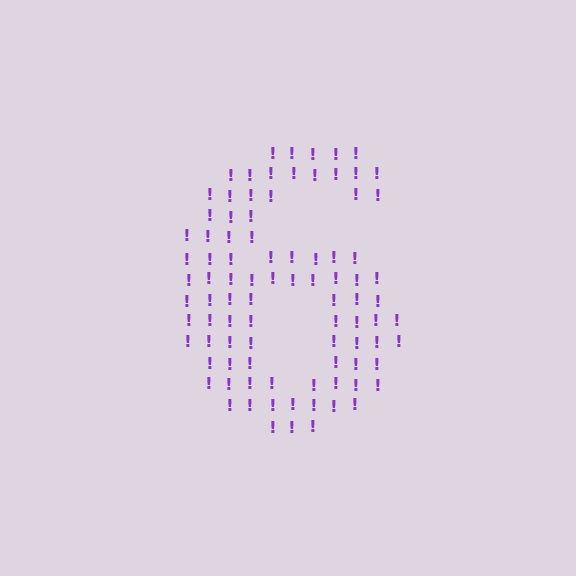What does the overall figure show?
The overall figure shows the digit 6.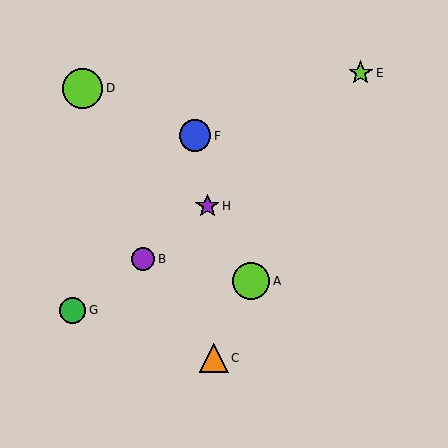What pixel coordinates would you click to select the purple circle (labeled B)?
Click at (143, 259) to select the purple circle B.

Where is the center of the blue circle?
The center of the blue circle is at (195, 136).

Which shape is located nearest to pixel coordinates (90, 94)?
The lime circle (labeled D) at (83, 88) is nearest to that location.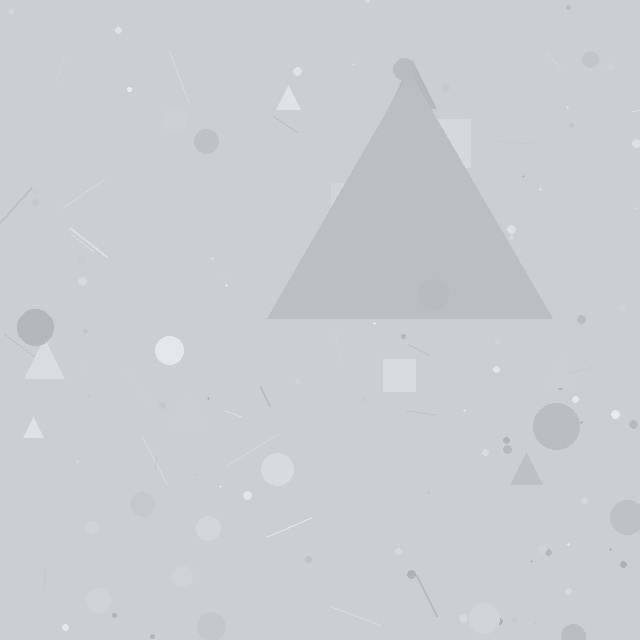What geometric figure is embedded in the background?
A triangle is embedded in the background.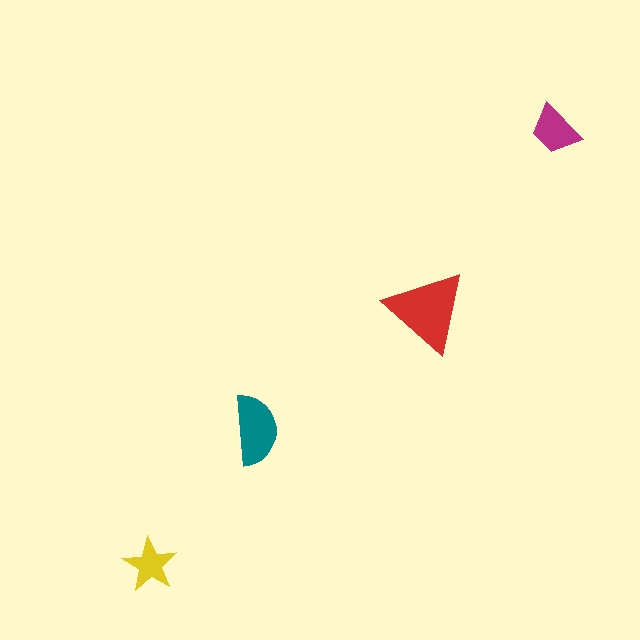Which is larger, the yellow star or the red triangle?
The red triangle.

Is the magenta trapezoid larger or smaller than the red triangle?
Smaller.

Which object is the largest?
The red triangle.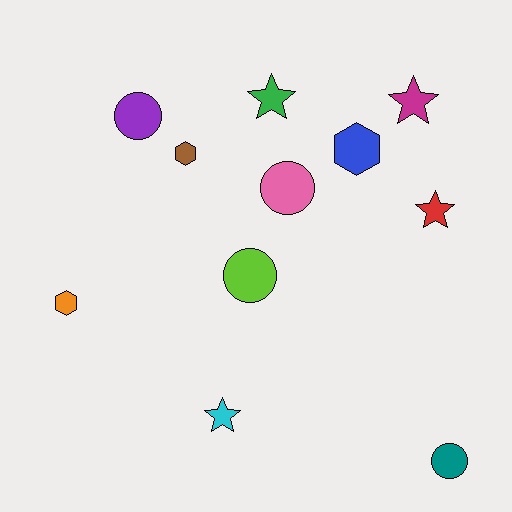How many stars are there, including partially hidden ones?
There are 4 stars.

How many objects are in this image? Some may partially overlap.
There are 11 objects.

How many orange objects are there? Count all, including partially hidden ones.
There is 1 orange object.